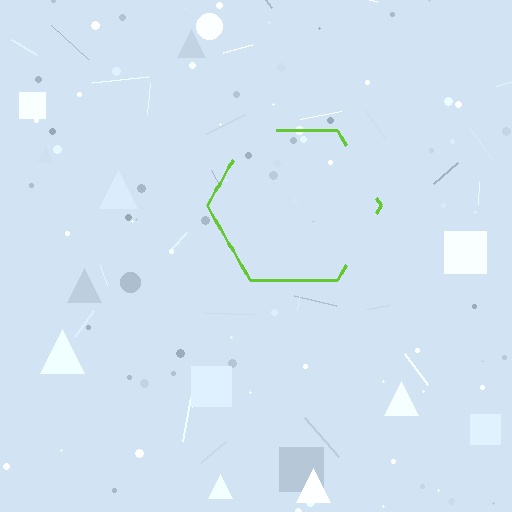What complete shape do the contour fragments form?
The contour fragments form a hexagon.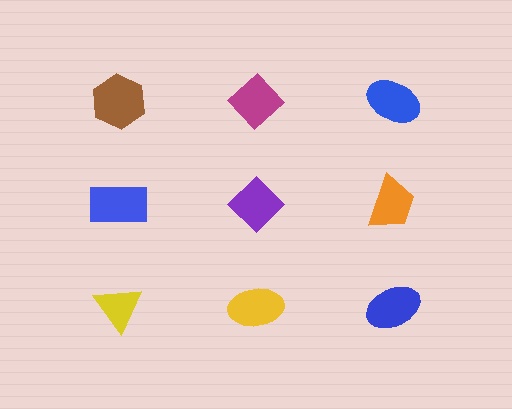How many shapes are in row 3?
3 shapes.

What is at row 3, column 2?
A yellow ellipse.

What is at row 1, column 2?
A magenta diamond.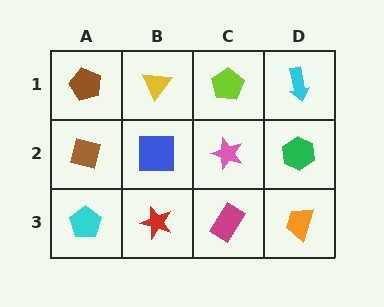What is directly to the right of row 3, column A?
A red star.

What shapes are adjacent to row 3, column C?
A pink star (row 2, column C), a red star (row 3, column B), an orange trapezoid (row 3, column D).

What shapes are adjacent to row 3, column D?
A green hexagon (row 2, column D), a magenta rectangle (row 3, column C).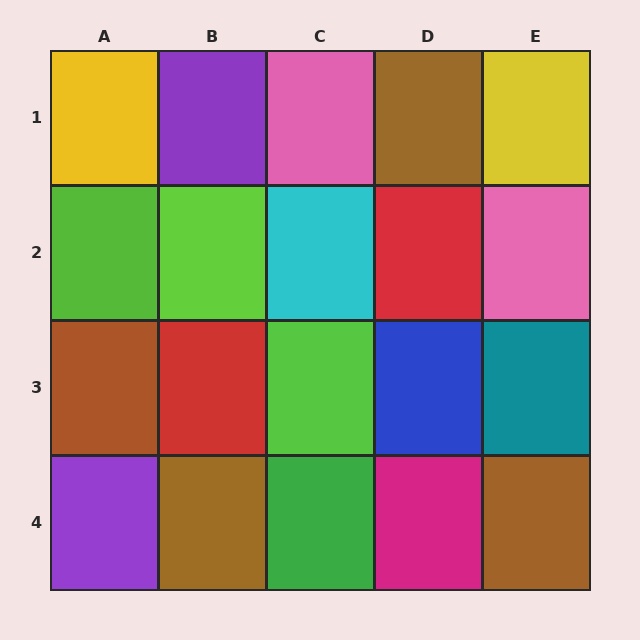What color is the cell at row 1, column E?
Yellow.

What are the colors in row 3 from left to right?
Brown, red, lime, blue, teal.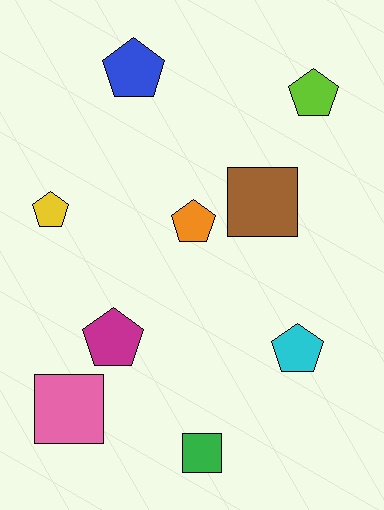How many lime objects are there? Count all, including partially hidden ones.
There is 1 lime object.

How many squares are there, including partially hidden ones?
There are 3 squares.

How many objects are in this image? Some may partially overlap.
There are 9 objects.